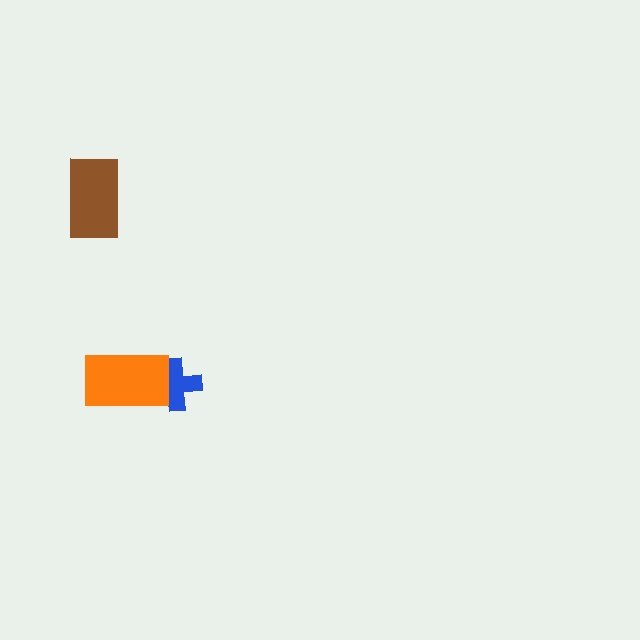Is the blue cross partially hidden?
Yes, it is partially covered by another shape.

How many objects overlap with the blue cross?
1 object overlaps with the blue cross.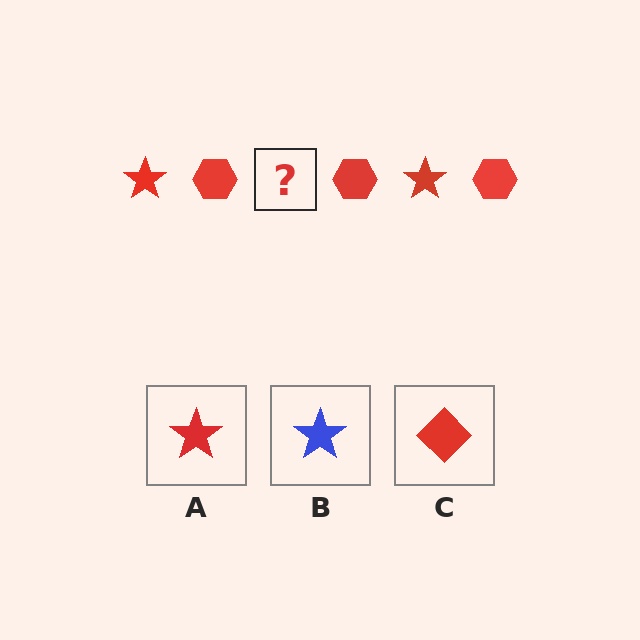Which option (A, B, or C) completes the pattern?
A.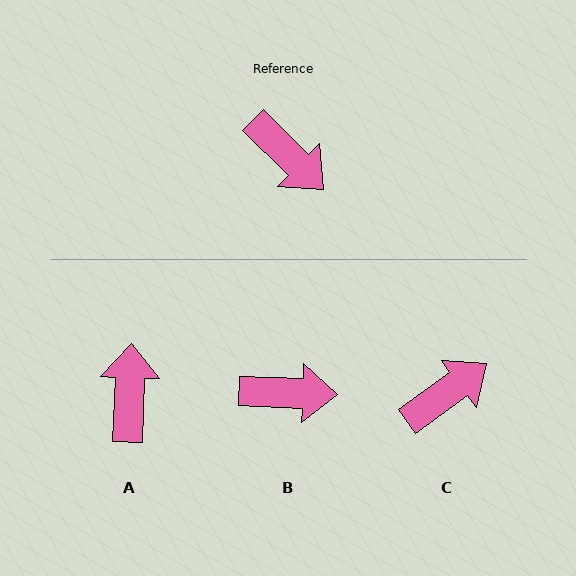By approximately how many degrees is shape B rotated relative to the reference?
Approximately 42 degrees counter-clockwise.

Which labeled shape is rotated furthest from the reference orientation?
A, about 132 degrees away.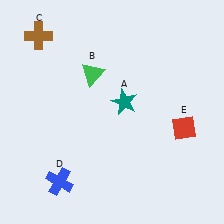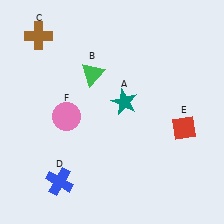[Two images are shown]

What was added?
A pink circle (F) was added in Image 2.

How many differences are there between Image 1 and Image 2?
There is 1 difference between the two images.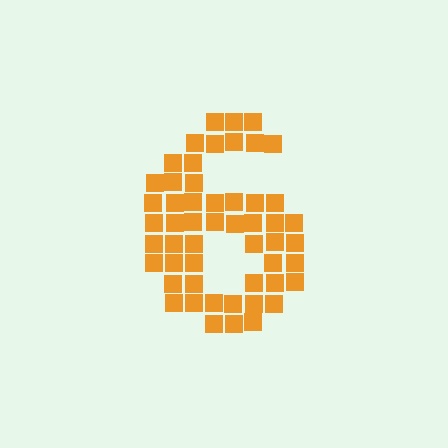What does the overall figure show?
The overall figure shows the digit 6.